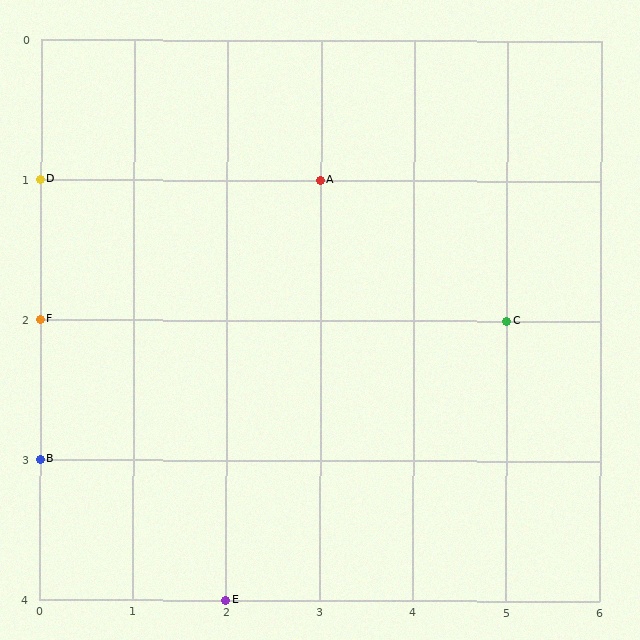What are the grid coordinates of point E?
Point E is at grid coordinates (2, 4).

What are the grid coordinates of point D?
Point D is at grid coordinates (0, 1).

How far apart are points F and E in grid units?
Points F and E are 2 columns and 2 rows apart (about 2.8 grid units diagonally).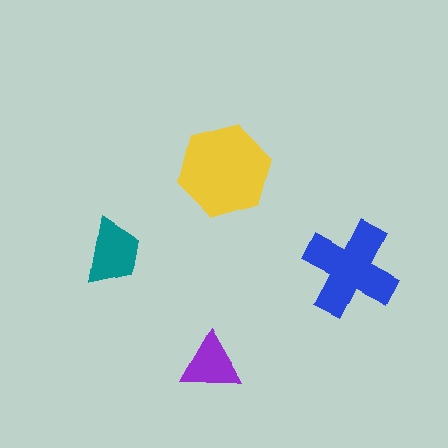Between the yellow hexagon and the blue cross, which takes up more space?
The yellow hexagon.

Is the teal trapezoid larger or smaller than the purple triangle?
Larger.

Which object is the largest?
The yellow hexagon.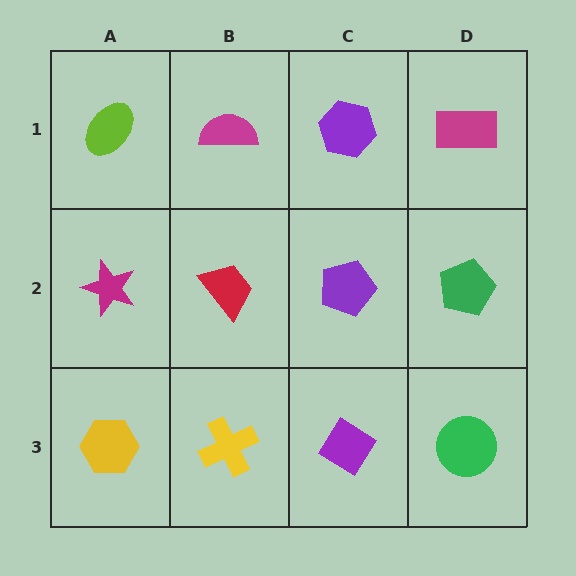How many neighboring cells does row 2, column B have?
4.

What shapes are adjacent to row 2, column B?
A magenta semicircle (row 1, column B), a yellow cross (row 3, column B), a magenta star (row 2, column A), a purple pentagon (row 2, column C).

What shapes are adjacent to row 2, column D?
A magenta rectangle (row 1, column D), a green circle (row 3, column D), a purple pentagon (row 2, column C).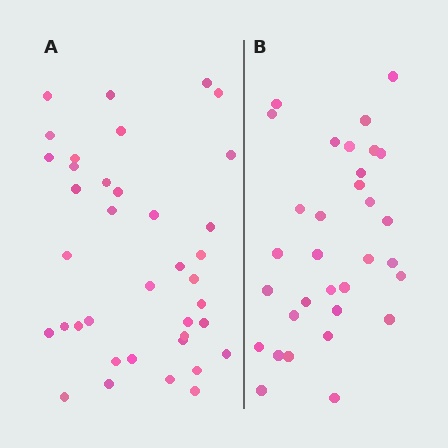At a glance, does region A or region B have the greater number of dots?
Region A (the left region) has more dots.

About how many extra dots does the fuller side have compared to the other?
Region A has about 6 more dots than region B.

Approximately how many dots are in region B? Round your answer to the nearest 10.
About 30 dots. (The exact count is 32, which rounds to 30.)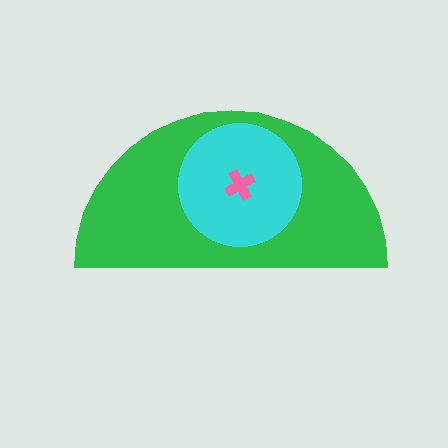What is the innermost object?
The pink cross.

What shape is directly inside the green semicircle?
The cyan circle.